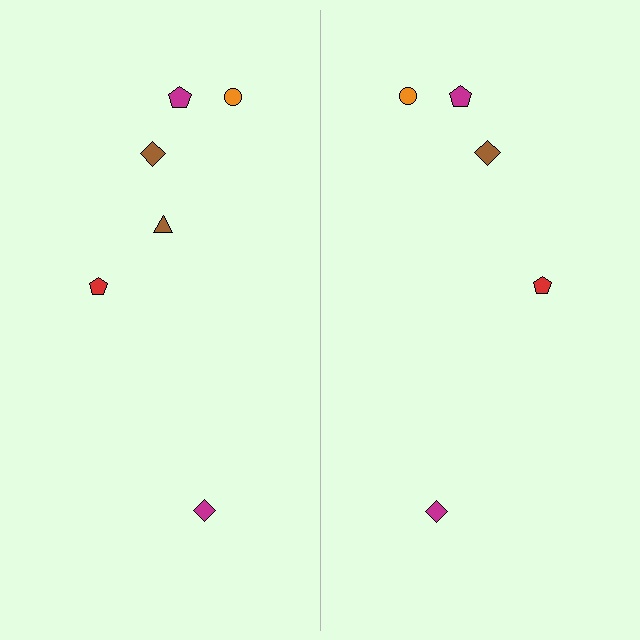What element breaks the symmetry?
A brown triangle is missing from the right side.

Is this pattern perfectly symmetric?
No, the pattern is not perfectly symmetric. A brown triangle is missing from the right side.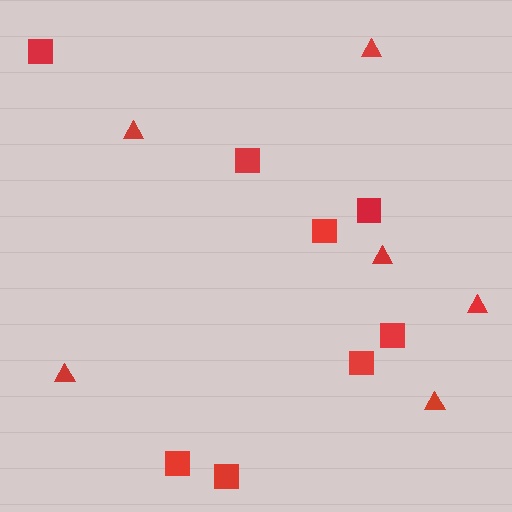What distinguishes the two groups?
There are 2 groups: one group of squares (8) and one group of triangles (6).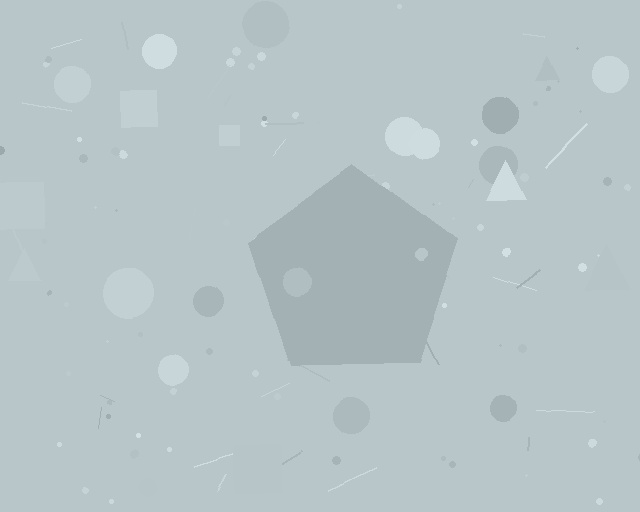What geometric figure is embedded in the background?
A pentagon is embedded in the background.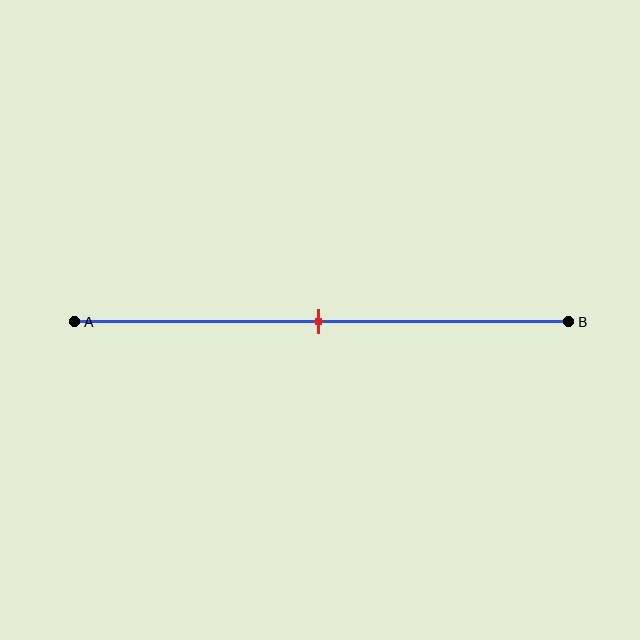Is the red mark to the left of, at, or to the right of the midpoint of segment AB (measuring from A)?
The red mark is approximately at the midpoint of segment AB.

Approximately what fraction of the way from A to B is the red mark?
The red mark is approximately 50% of the way from A to B.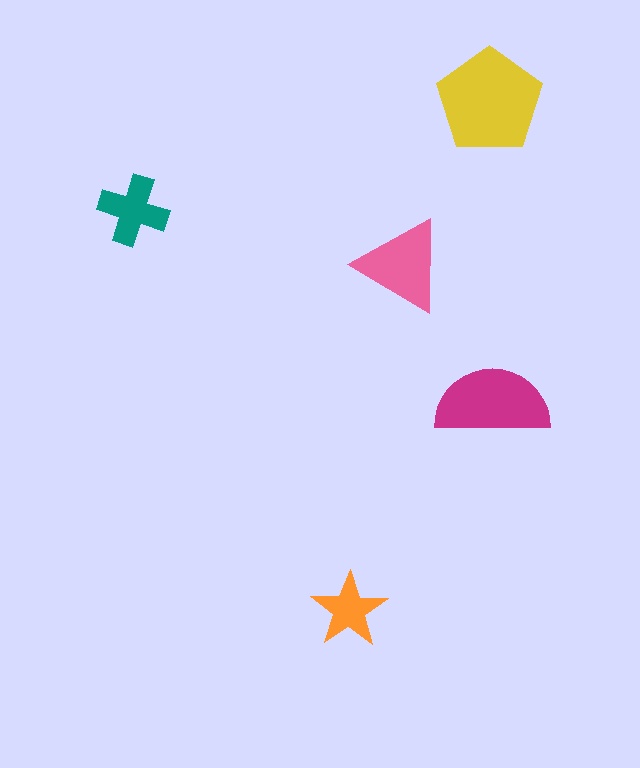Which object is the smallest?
The orange star.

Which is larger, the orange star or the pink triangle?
The pink triangle.